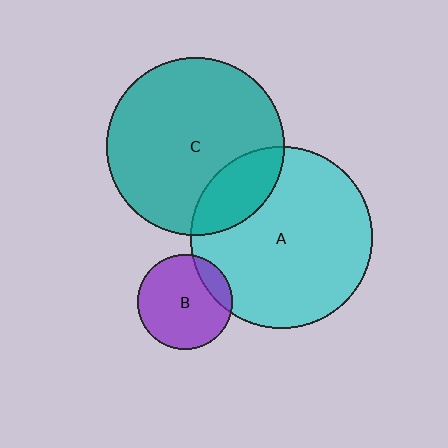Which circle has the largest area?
Circle A (cyan).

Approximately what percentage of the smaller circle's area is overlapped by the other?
Approximately 20%.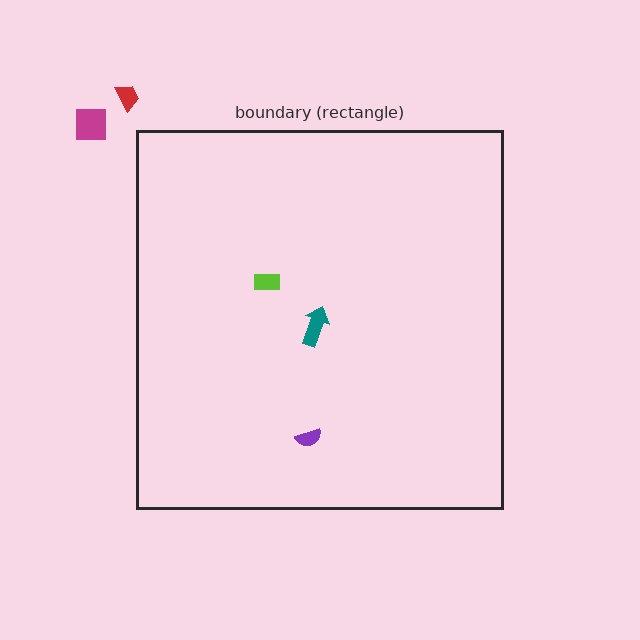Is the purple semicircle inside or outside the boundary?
Inside.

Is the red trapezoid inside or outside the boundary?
Outside.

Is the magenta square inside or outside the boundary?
Outside.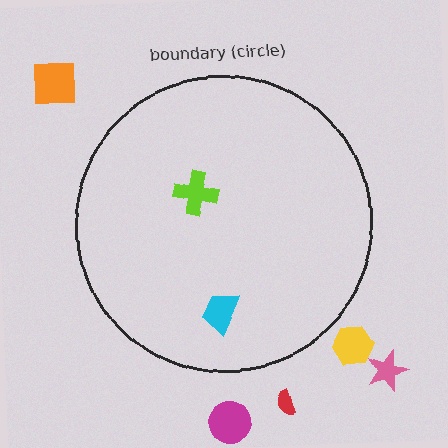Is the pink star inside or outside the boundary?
Outside.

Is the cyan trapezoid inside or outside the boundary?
Inside.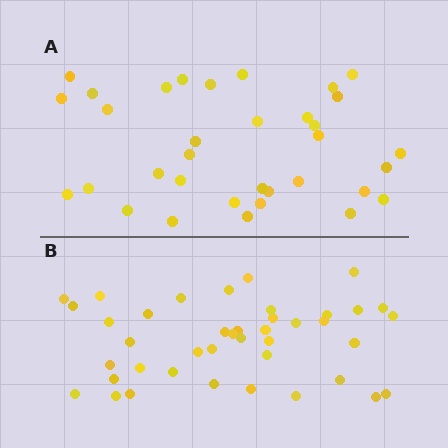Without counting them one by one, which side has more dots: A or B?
Region B (the bottom region) has more dots.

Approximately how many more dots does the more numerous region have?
Region B has roughly 8 or so more dots than region A.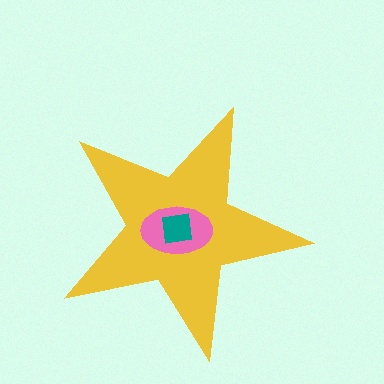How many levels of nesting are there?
3.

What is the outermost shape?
The yellow star.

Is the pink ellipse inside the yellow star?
Yes.